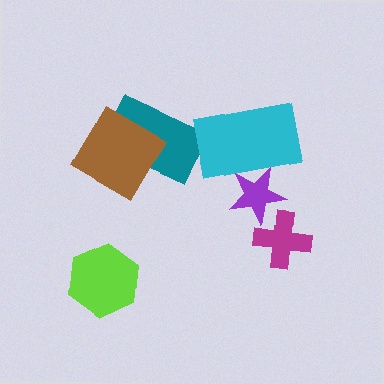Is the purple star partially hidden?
No, no other shape covers it.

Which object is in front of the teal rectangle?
The brown diamond is in front of the teal rectangle.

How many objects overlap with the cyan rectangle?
1 object overlaps with the cyan rectangle.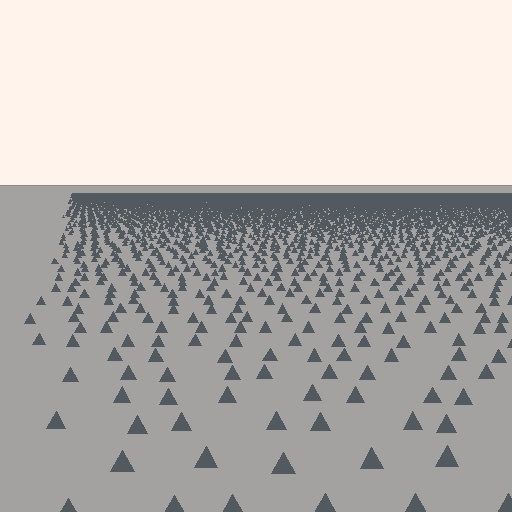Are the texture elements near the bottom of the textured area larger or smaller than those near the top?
Larger. Near the bottom, elements are closer to the viewer and appear at a bigger on-screen size.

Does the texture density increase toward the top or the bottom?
Density increases toward the top.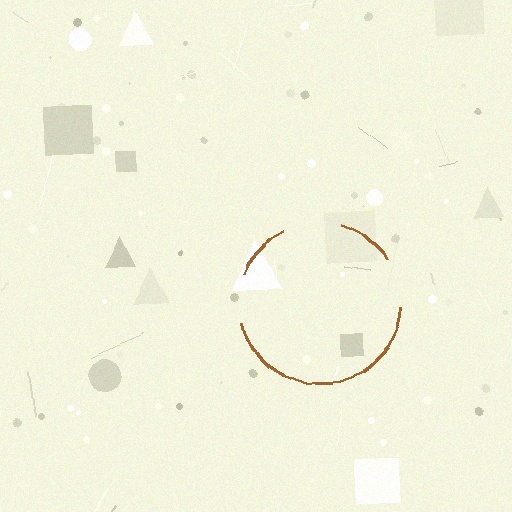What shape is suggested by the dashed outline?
The dashed outline suggests a circle.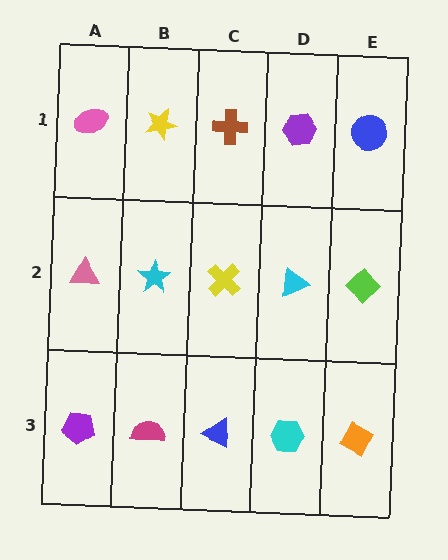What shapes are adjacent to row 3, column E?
A lime diamond (row 2, column E), a cyan hexagon (row 3, column D).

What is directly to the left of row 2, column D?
A yellow cross.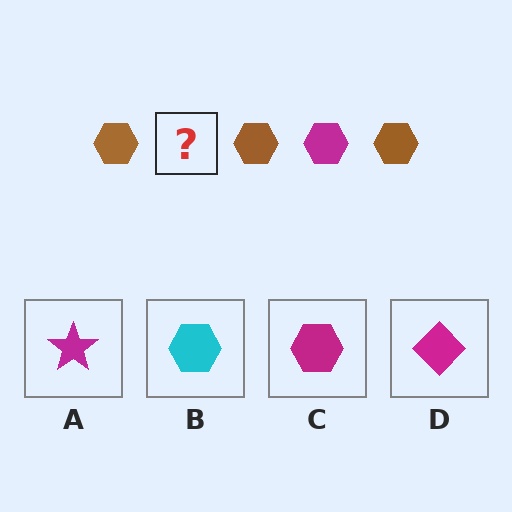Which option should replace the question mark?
Option C.